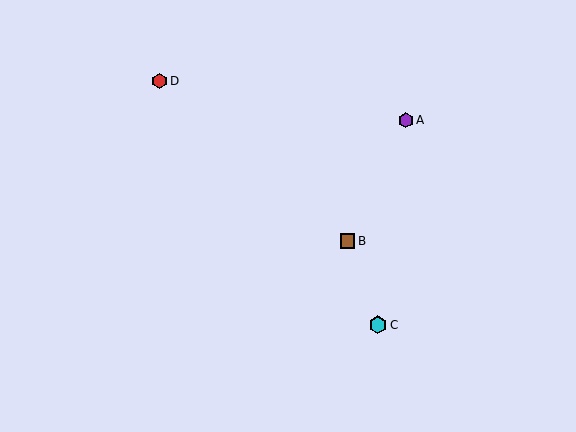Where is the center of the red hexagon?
The center of the red hexagon is at (159, 81).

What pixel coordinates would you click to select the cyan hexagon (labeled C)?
Click at (378, 325) to select the cyan hexagon C.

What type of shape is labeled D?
Shape D is a red hexagon.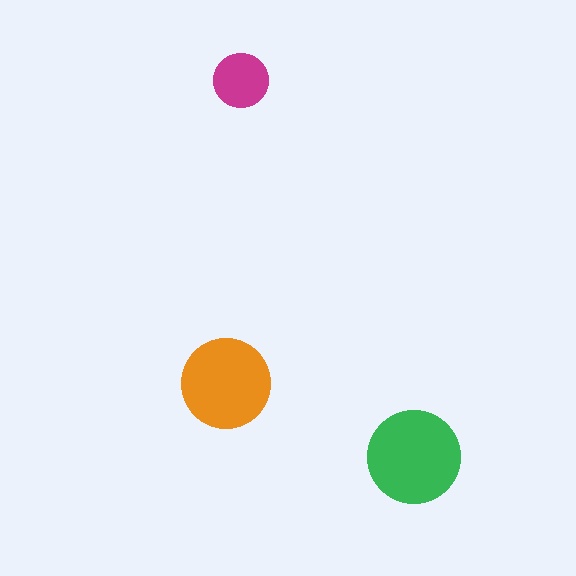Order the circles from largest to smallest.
the green one, the orange one, the magenta one.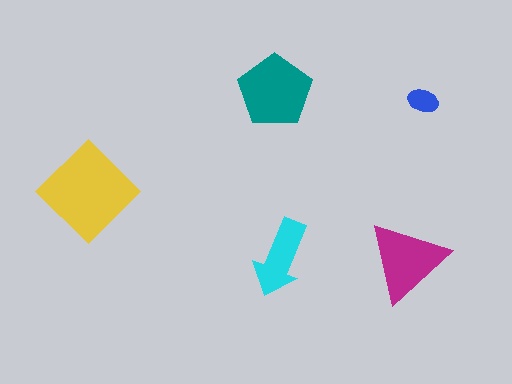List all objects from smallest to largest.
The blue ellipse, the cyan arrow, the magenta triangle, the teal pentagon, the yellow diamond.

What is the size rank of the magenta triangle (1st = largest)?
3rd.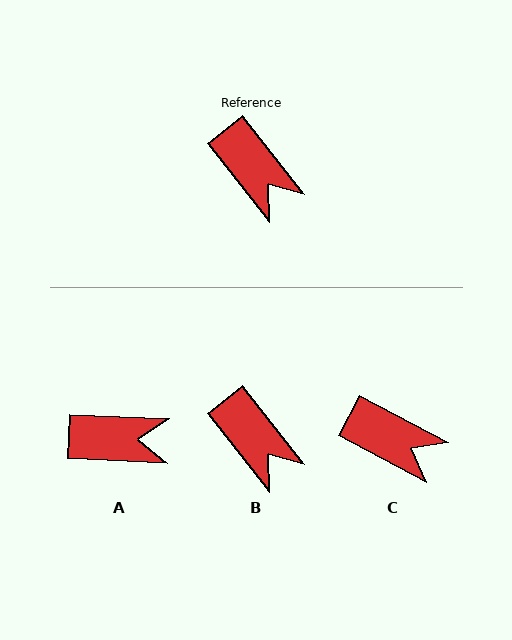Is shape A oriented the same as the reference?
No, it is off by about 49 degrees.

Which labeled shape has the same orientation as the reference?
B.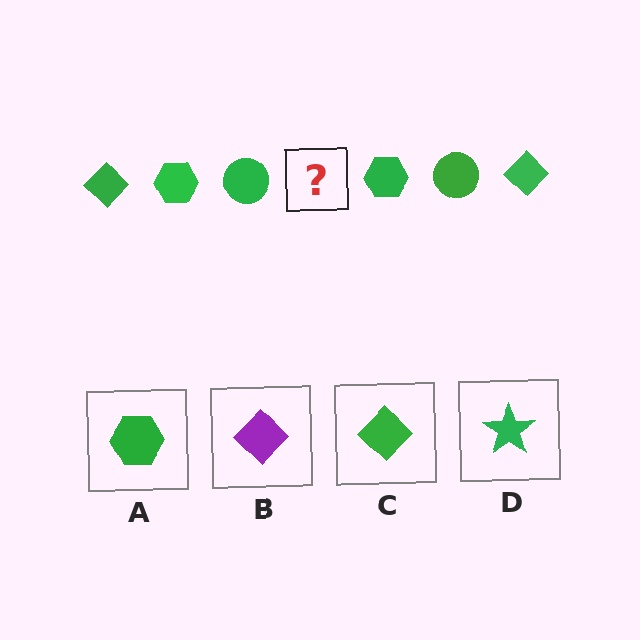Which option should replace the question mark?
Option C.